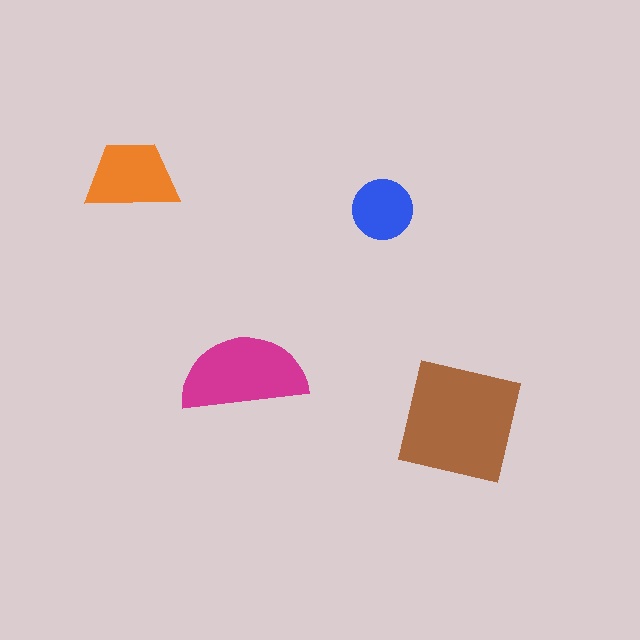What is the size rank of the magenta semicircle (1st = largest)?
2nd.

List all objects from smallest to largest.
The blue circle, the orange trapezoid, the magenta semicircle, the brown square.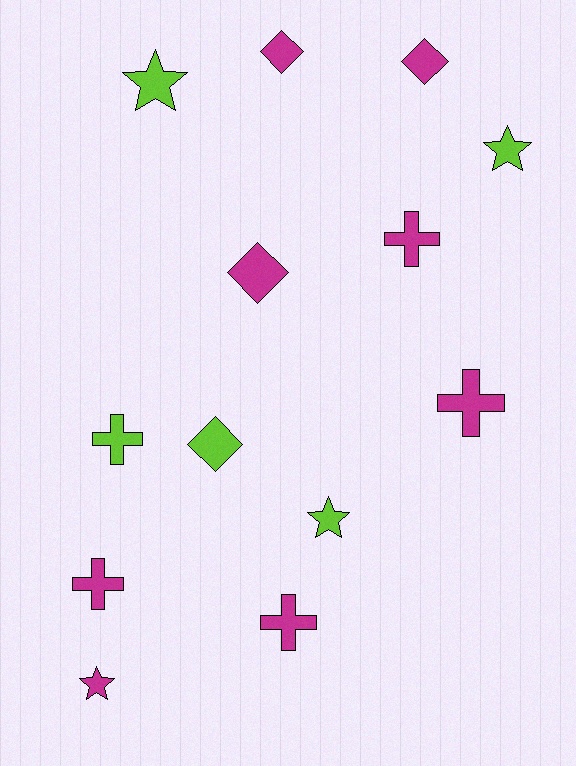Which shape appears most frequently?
Cross, with 5 objects.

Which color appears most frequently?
Magenta, with 8 objects.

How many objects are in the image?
There are 13 objects.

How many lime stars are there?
There are 3 lime stars.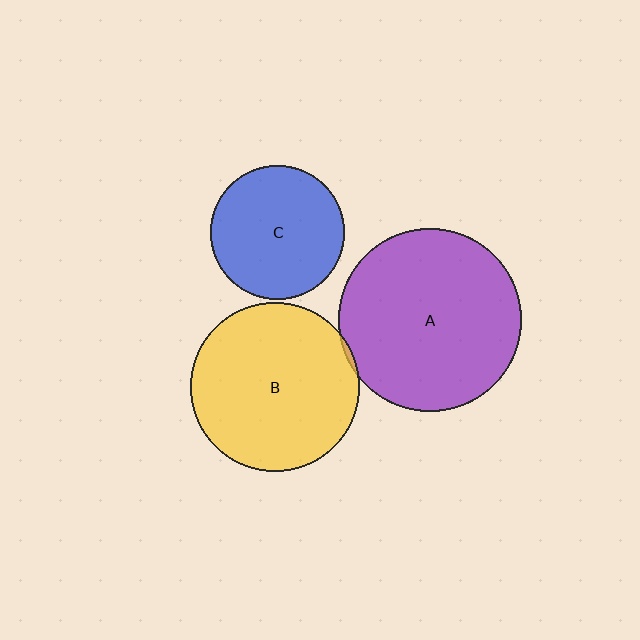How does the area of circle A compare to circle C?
Approximately 1.9 times.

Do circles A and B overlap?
Yes.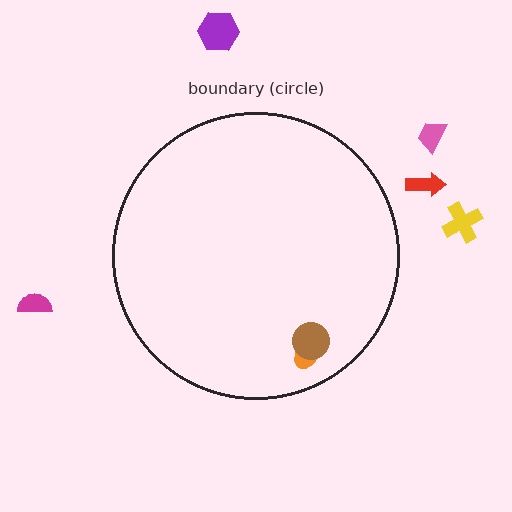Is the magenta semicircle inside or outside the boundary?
Outside.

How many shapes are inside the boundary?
2 inside, 5 outside.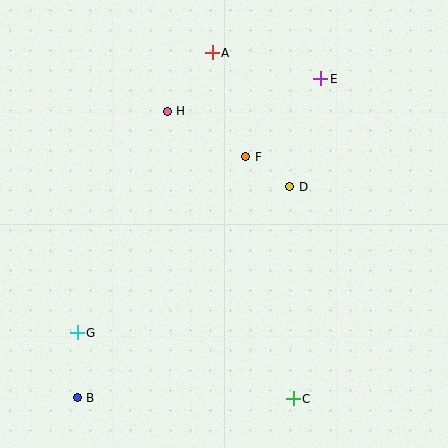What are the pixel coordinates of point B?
Point B is at (77, 398).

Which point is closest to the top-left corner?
Point H is closest to the top-left corner.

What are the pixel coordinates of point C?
Point C is at (293, 399).